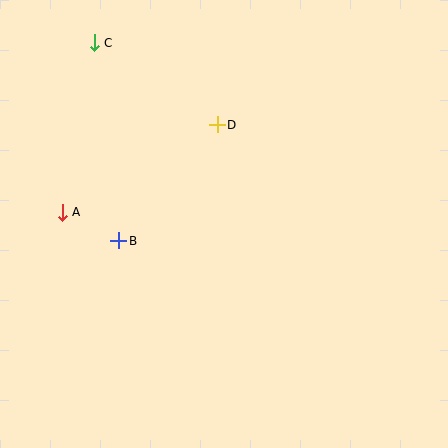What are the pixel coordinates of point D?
Point D is at (217, 125).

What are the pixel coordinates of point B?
Point B is at (119, 241).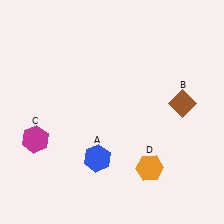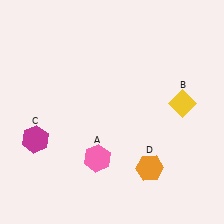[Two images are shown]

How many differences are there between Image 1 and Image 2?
There are 2 differences between the two images.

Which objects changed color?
A changed from blue to pink. B changed from brown to yellow.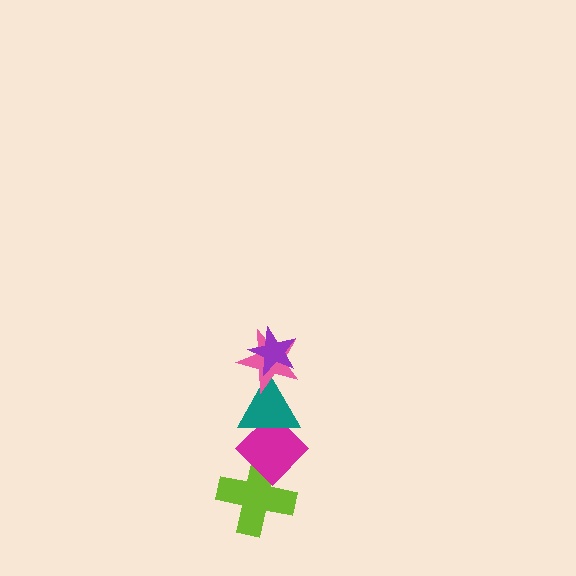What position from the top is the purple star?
The purple star is 1st from the top.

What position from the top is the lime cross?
The lime cross is 5th from the top.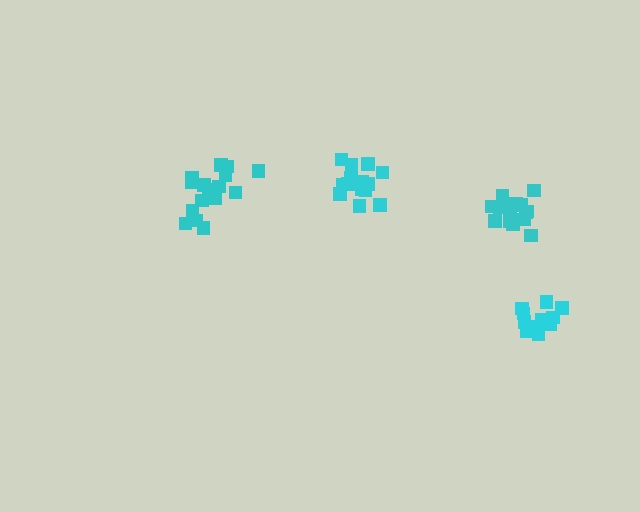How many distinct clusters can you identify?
There are 4 distinct clusters.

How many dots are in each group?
Group 1: 15 dots, Group 2: 17 dots, Group 3: 14 dots, Group 4: 15 dots (61 total).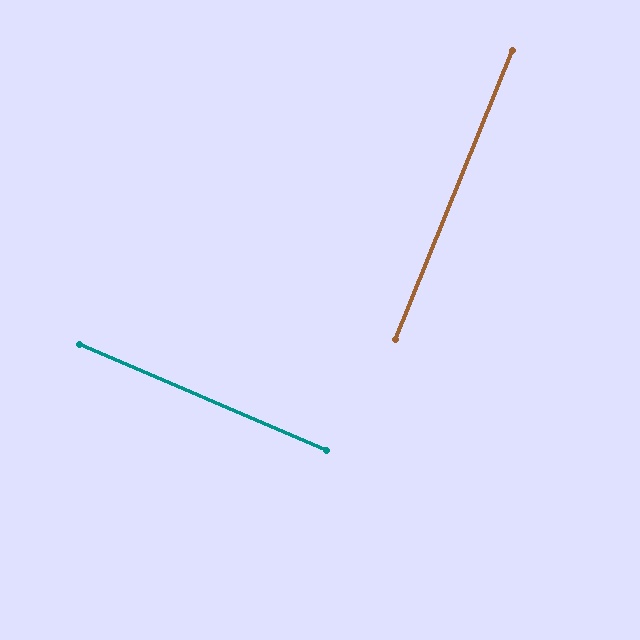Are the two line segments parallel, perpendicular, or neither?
Perpendicular — they meet at approximately 89°.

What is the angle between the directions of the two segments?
Approximately 89 degrees.